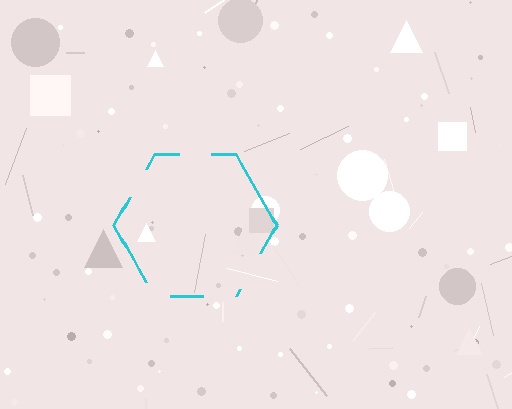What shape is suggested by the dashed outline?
The dashed outline suggests a hexagon.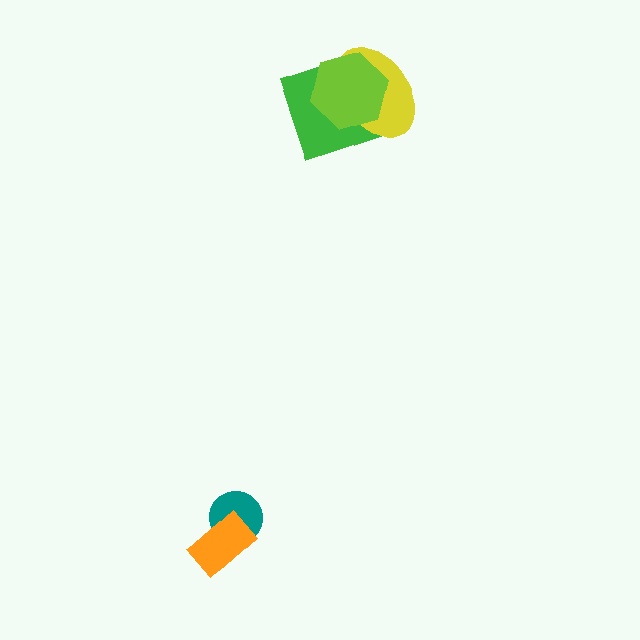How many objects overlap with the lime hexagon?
2 objects overlap with the lime hexagon.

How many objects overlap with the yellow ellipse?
2 objects overlap with the yellow ellipse.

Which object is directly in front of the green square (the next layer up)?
The yellow ellipse is directly in front of the green square.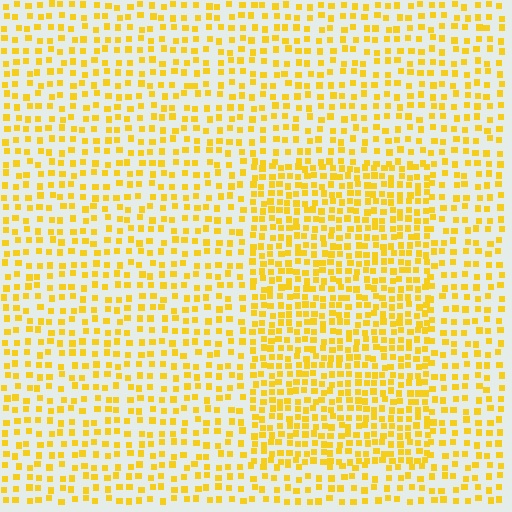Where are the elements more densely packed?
The elements are more densely packed inside the rectangle boundary.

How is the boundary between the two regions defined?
The boundary is defined by a change in element density (approximately 1.7x ratio). All elements are the same color, size, and shape.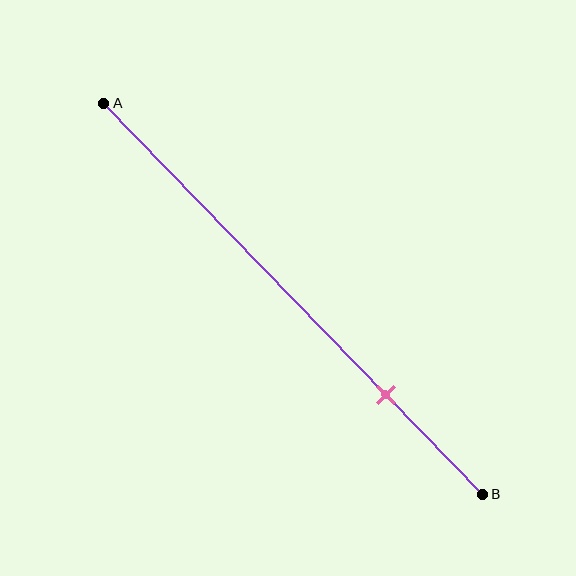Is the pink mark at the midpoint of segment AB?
No, the mark is at about 75% from A, not at the 50% midpoint.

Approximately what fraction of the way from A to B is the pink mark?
The pink mark is approximately 75% of the way from A to B.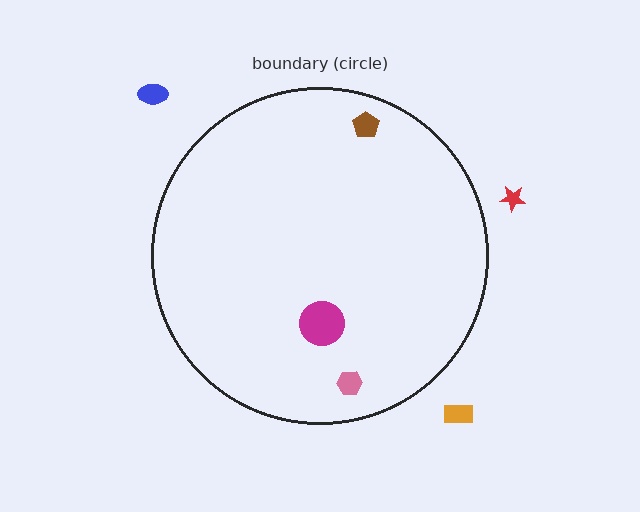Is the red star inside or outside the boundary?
Outside.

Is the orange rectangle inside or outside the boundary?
Outside.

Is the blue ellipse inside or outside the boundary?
Outside.